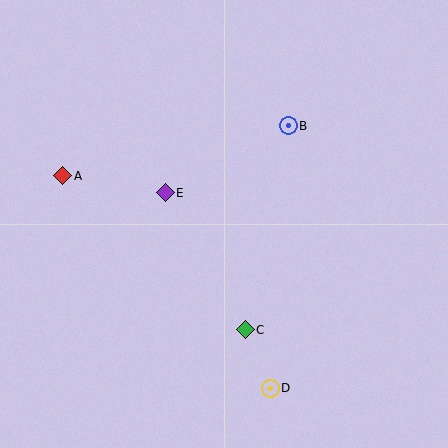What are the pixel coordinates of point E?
Point E is at (165, 193).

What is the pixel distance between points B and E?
The distance between B and E is 140 pixels.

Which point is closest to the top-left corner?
Point A is closest to the top-left corner.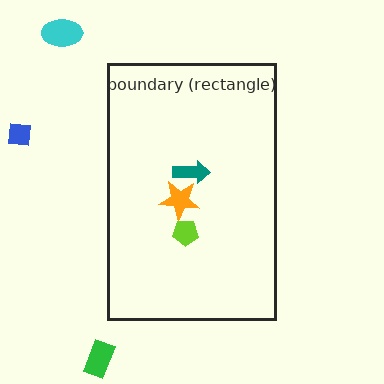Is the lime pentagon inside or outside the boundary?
Inside.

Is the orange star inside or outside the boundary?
Inside.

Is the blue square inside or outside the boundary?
Outside.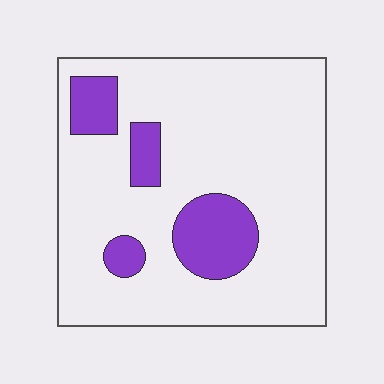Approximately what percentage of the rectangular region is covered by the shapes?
Approximately 15%.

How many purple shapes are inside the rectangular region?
4.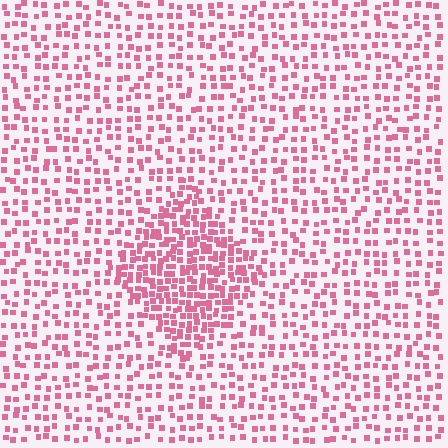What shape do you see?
I see a diamond.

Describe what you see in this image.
The image contains small pink elements arranged at two different densities. A diamond-shaped region is visible where the elements are more densely packed than the surrounding area.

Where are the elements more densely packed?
The elements are more densely packed inside the diamond boundary.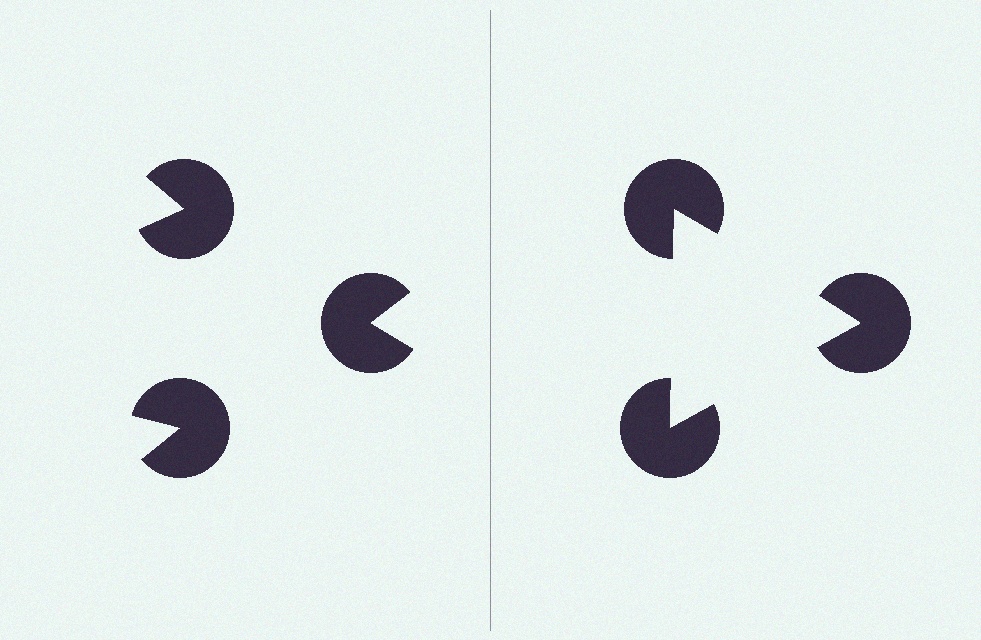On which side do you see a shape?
An illusory triangle appears on the right side. On the left side the wedge cuts are rotated, so no coherent shape forms.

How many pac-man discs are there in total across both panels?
6 — 3 on each side.